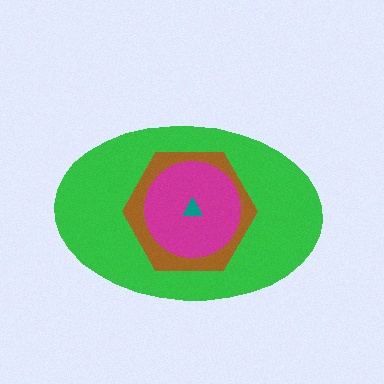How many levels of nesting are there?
4.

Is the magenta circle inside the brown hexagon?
Yes.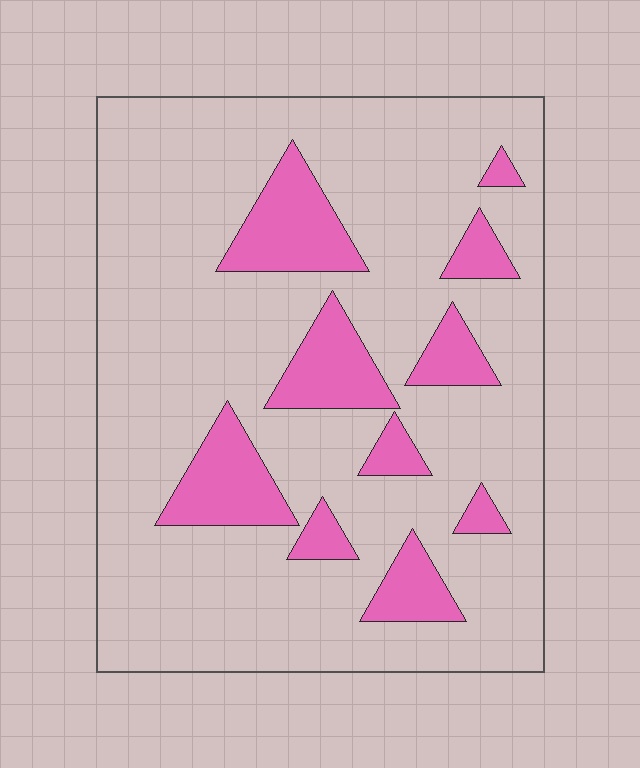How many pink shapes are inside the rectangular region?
10.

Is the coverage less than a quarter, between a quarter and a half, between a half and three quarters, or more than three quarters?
Less than a quarter.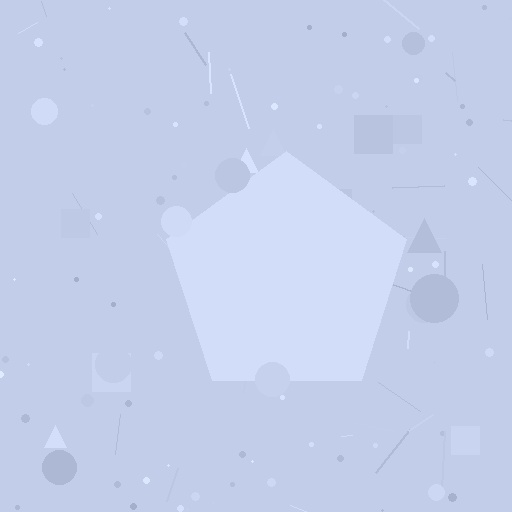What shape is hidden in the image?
A pentagon is hidden in the image.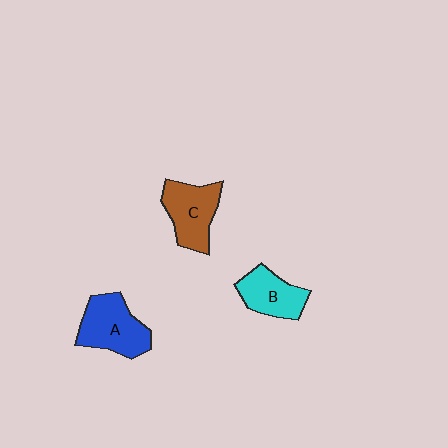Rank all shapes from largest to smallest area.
From largest to smallest: A (blue), C (brown), B (cyan).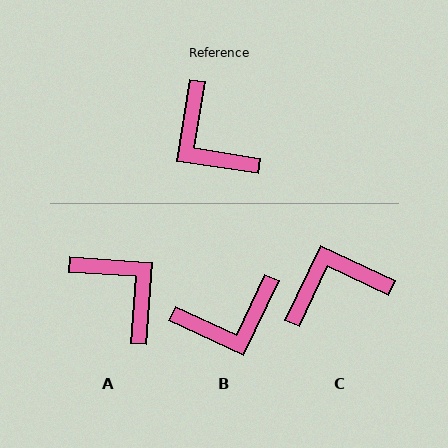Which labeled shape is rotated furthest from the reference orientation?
A, about 175 degrees away.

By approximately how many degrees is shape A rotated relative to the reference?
Approximately 175 degrees clockwise.